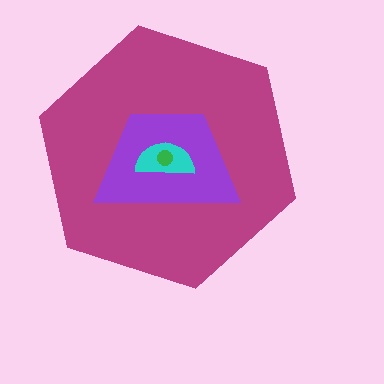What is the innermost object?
The green circle.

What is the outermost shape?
The magenta hexagon.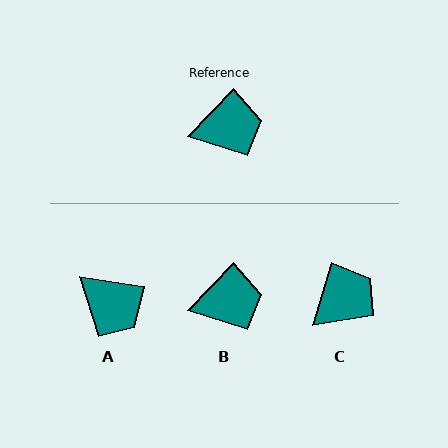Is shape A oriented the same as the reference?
No, it is off by about 55 degrees.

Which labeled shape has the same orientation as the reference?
B.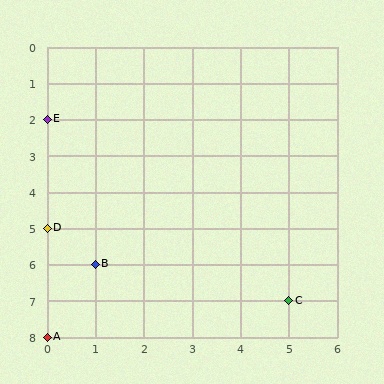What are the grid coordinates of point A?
Point A is at grid coordinates (0, 8).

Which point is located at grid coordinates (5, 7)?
Point C is at (5, 7).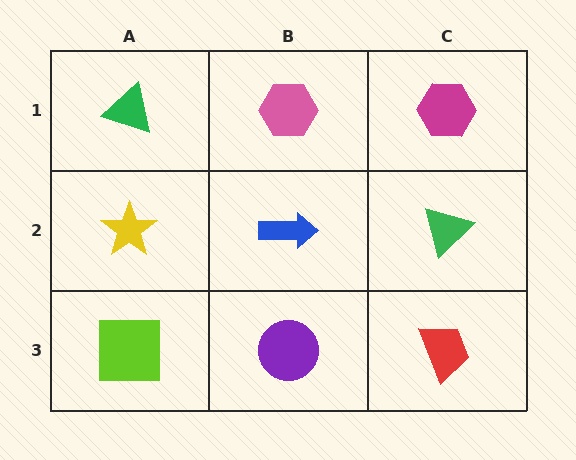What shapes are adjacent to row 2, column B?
A pink hexagon (row 1, column B), a purple circle (row 3, column B), a yellow star (row 2, column A), a green triangle (row 2, column C).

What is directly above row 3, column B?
A blue arrow.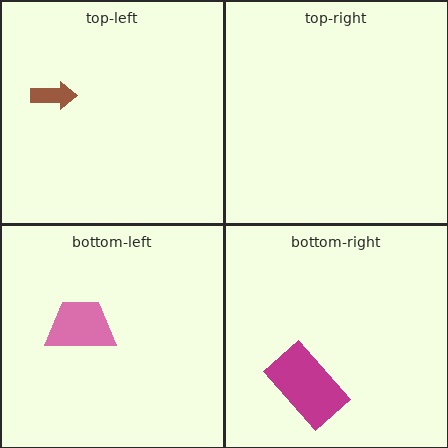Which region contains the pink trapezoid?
The bottom-left region.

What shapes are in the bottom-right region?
The magenta rectangle.